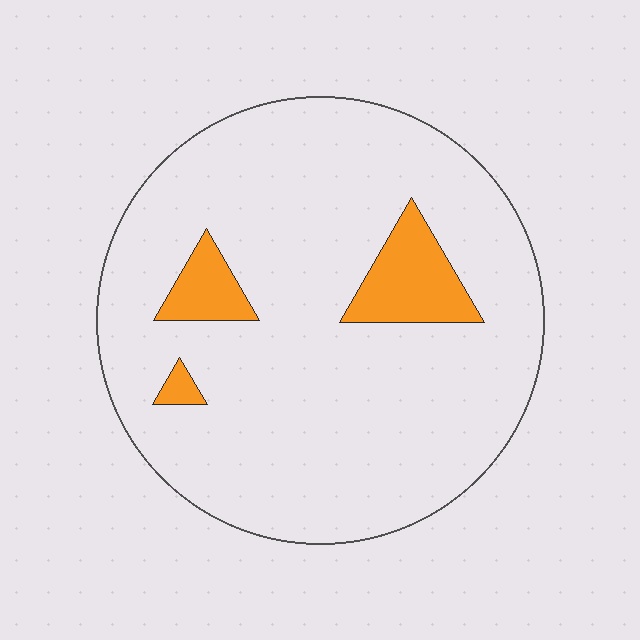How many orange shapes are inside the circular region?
3.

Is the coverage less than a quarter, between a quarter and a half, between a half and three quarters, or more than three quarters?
Less than a quarter.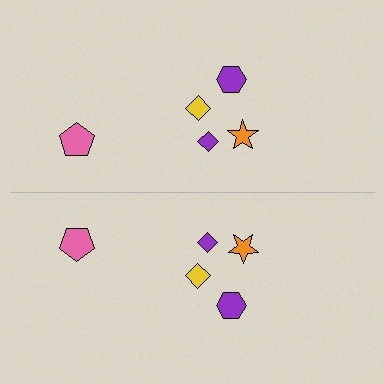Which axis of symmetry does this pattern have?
The pattern has a horizontal axis of symmetry running through the center of the image.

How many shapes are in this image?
There are 10 shapes in this image.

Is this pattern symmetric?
Yes, this pattern has bilateral (reflection) symmetry.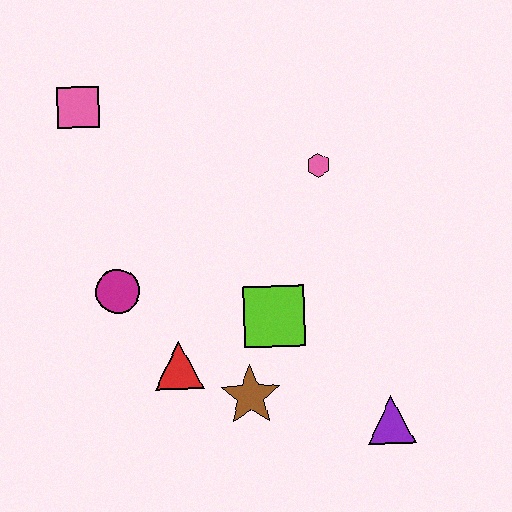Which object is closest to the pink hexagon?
The lime square is closest to the pink hexagon.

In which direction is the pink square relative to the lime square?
The pink square is above the lime square.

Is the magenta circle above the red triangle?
Yes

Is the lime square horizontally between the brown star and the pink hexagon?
Yes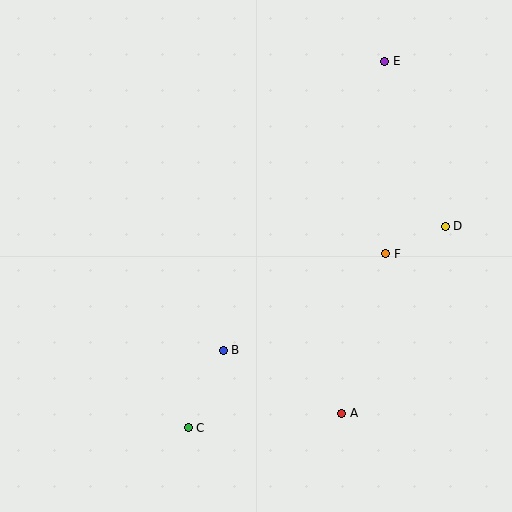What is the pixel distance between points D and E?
The distance between D and E is 176 pixels.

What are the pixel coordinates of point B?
Point B is at (223, 350).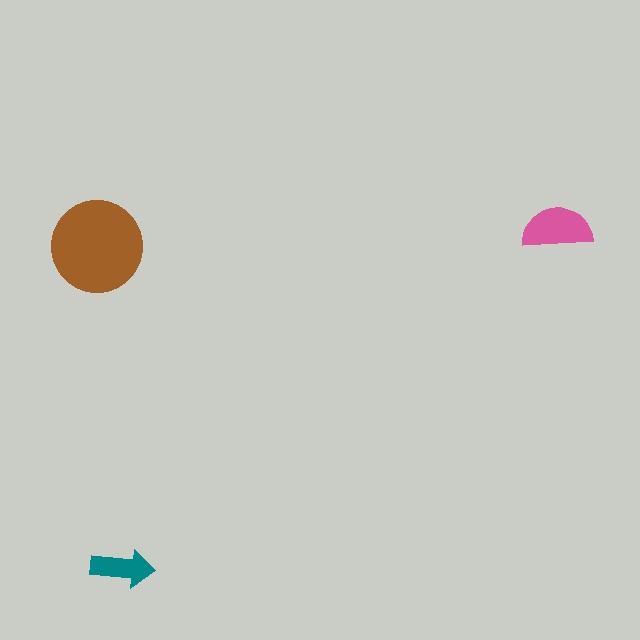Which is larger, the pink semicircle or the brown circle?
The brown circle.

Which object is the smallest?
The teal arrow.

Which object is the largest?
The brown circle.